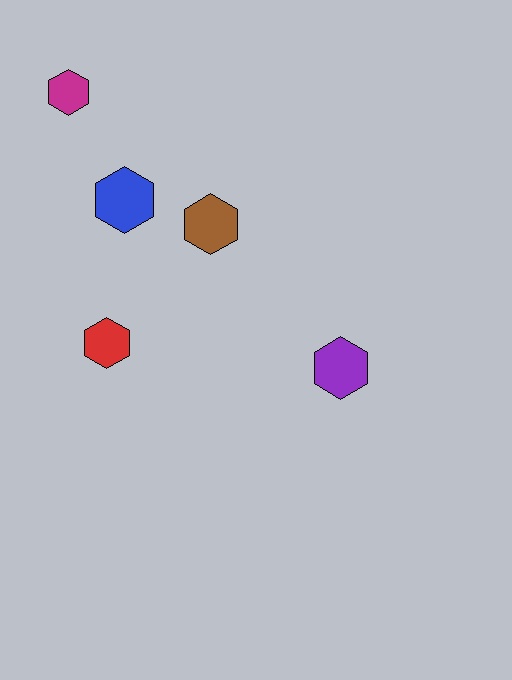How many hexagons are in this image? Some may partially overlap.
There are 5 hexagons.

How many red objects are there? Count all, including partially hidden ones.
There is 1 red object.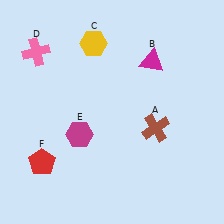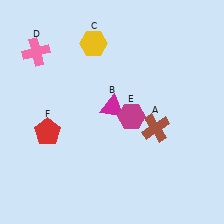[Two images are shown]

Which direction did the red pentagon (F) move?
The red pentagon (F) moved up.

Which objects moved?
The objects that moved are: the magenta triangle (B), the magenta hexagon (E), the red pentagon (F).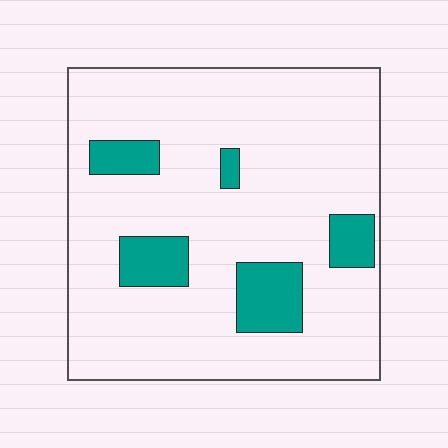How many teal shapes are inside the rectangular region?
5.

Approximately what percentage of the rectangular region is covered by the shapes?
Approximately 15%.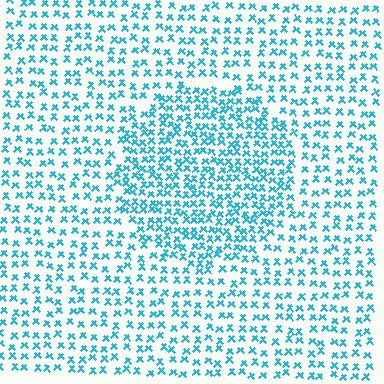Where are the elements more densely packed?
The elements are more densely packed inside the circle boundary.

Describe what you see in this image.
The image contains small cyan elements arranged at two different densities. A circle-shaped region is visible where the elements are more densely packed than the surrounding area.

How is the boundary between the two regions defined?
The boundary is defined by a change in element density (approximately 1.8x ratio). All elements are the same color, size, and shape.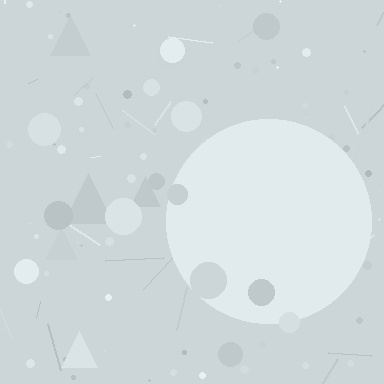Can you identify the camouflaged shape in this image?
The camouflaged shape is a circle.